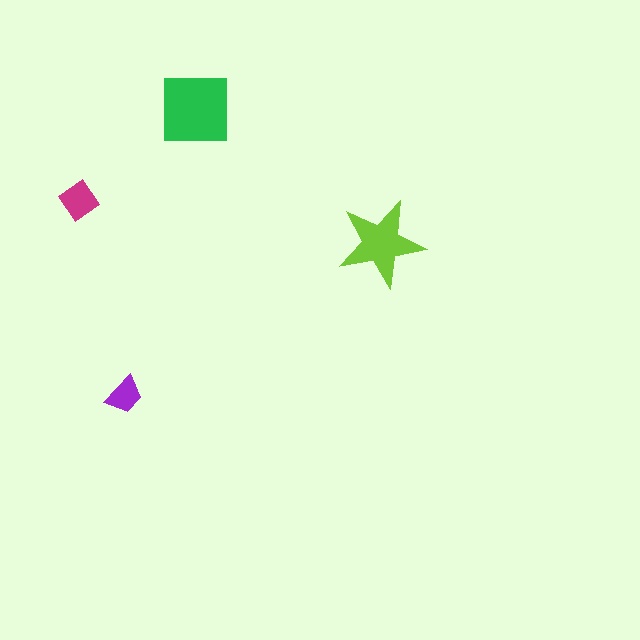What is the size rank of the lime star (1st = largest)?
2nd.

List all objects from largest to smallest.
The green square, the lime star, the magenta diamond, the purple trapezoid.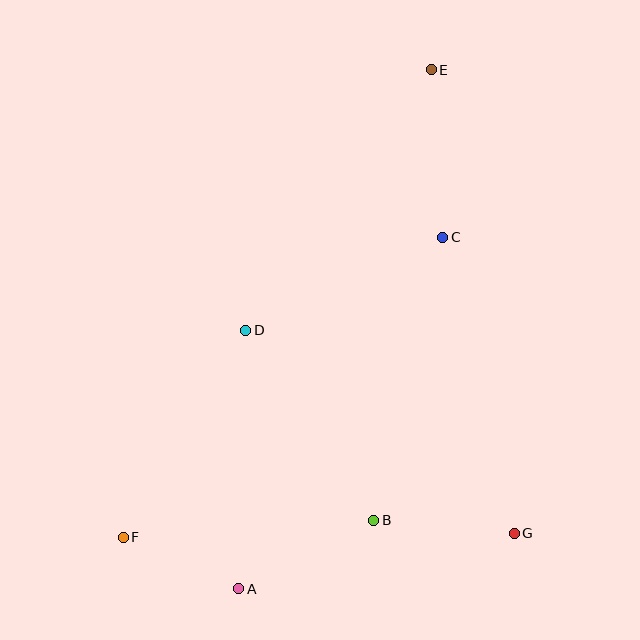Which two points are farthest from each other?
Points E and F are farthest from each other.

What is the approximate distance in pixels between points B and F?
The distance between B and F is approximately 251 pixels.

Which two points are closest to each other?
Points A and F are closest to each other.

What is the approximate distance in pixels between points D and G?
The distance between D and G is approximately 336 pixels.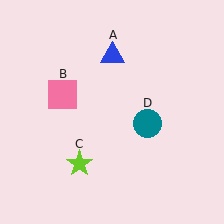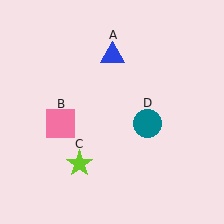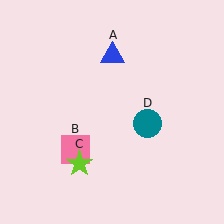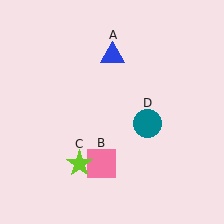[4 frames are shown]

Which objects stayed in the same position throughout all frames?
Blue triangle (object A) and lime star (object C) and teal circle (object D) remained stationary.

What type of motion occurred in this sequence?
The pink square (object B) rotated counterclockwise around the center of the scene.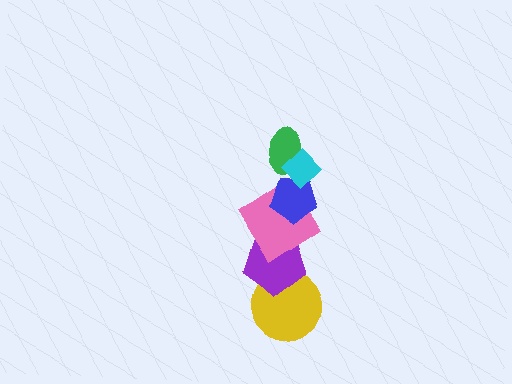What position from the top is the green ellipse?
The green ellipse is 2nd from the top.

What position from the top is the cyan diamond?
The cyan diamond is 1st from the top.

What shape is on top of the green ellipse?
The cyan diamond is on top of the green ellipse.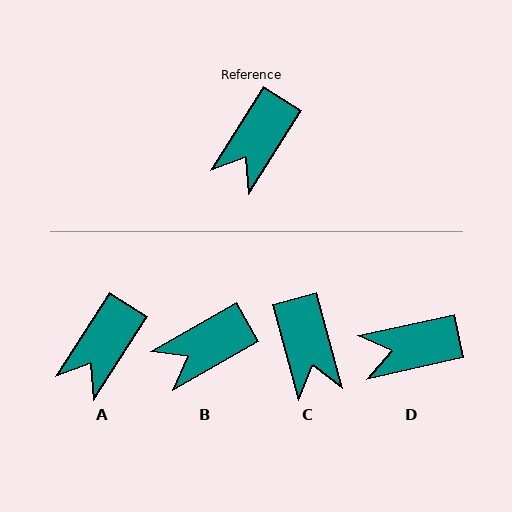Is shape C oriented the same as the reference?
No, it is off by about 47 degrees.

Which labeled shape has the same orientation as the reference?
A.